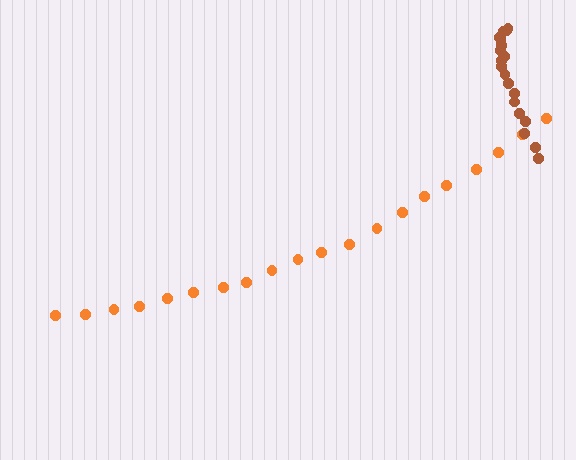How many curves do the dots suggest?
There are 2 distinct paths.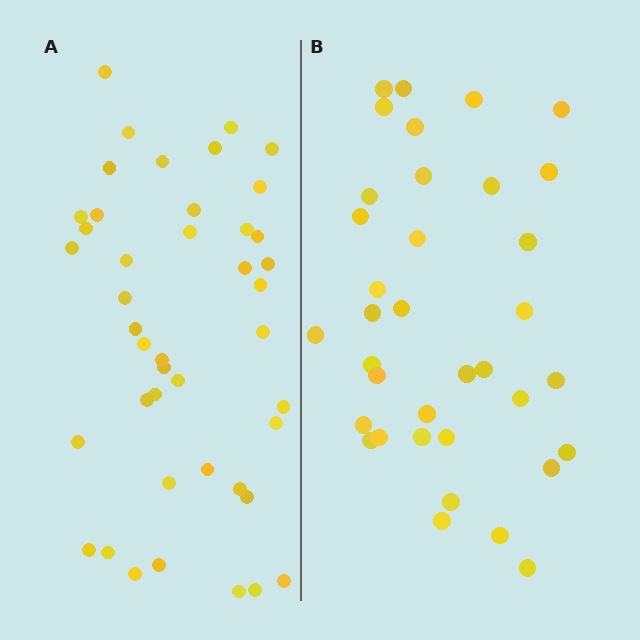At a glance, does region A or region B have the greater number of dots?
Region A (the left region) has more dots.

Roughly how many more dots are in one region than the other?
Region A has roughly 8 or so more dots than region B.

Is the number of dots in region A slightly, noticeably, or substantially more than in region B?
Region A has only slightly more — the two regions are fairly close. The ratio is roughly 1.2 to 1.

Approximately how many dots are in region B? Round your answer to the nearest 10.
About 40 dots. (The exact count is 36, which rounds to 40.)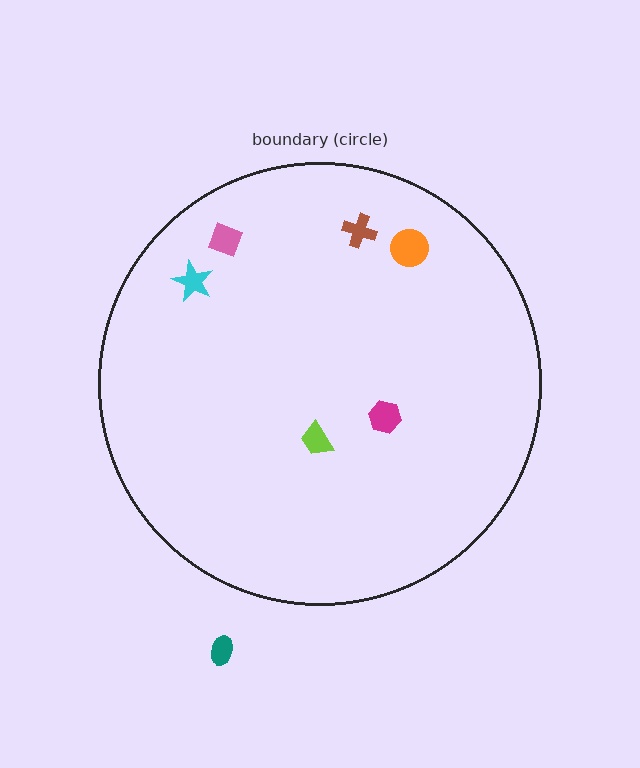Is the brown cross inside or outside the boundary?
Inside.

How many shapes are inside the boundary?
6 inside, 1 outside.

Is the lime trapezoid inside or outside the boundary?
Inside.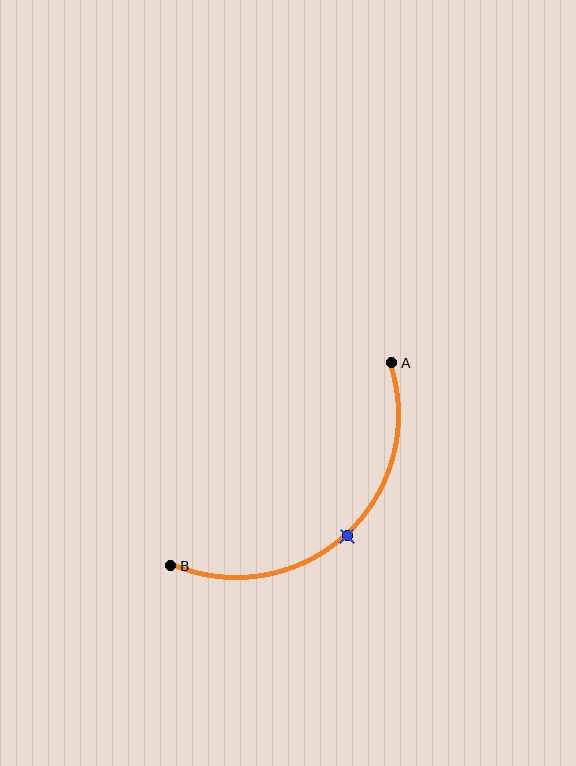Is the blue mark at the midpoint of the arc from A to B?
Yes. The blue mark lies on the arc at equal arc-length from both A and B — it is the arc midpoint.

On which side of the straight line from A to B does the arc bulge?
The arc bulges below and to the right of the straight line connecting A and B.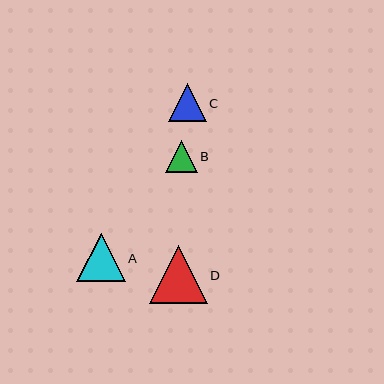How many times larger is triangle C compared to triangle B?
Triangle C is approximately 1.2 times the size of triangle B.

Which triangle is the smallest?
Triangle B is the smallest with a size of approximately 32 pixels.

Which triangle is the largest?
Triangle D is the largest with a size of approximately 58 pixels.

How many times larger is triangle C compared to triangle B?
Triangle C is approximately 1.2 times the size of triangle B.